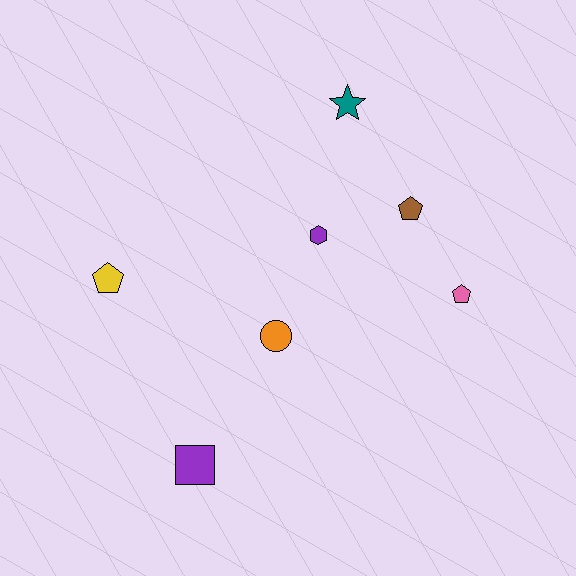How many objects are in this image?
There are 7 objects.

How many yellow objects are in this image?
There is 1 yellow object.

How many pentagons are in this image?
There are 3 pentagons.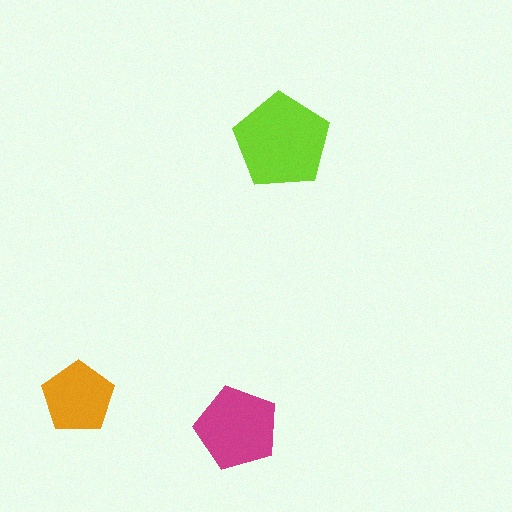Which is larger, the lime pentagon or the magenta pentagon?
The lime one.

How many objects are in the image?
There are 3 objects in the image.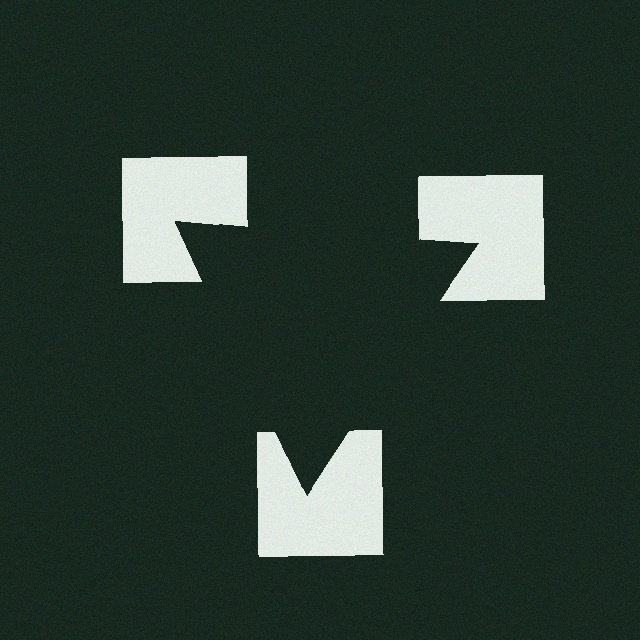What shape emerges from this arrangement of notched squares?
An illusory triangle — its edges are inferred from the aligned wedge cuts in the notched squares, not physically drawn.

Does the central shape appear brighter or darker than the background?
It typically appears slightly darker than the background, even though no actual brightness change is drawn.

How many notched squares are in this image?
There are 3 — one at each vertex of the illusory triangle.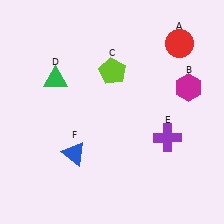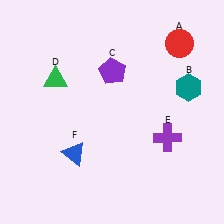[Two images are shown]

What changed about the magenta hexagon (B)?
In Image 1, B is magenta. In Image 2, it changed to teal.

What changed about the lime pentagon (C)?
In Image 1, C is lime. In Image 2, it changed to purple.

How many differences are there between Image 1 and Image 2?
There are 2 differences between the two images.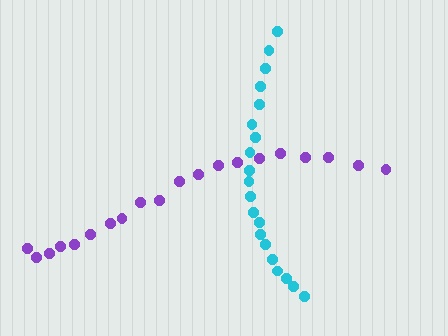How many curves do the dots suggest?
There are 2 distinct paths.